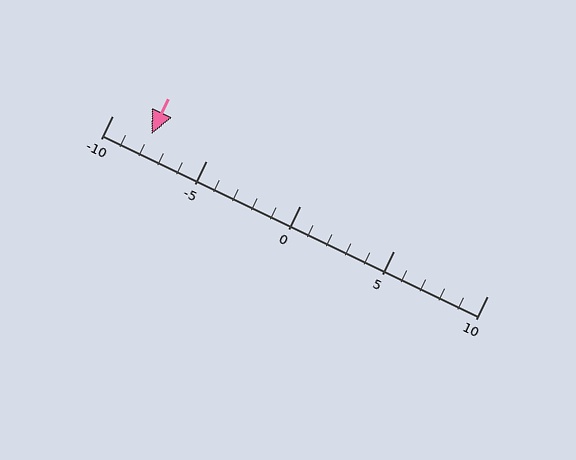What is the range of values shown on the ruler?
The ruler shows values from -10 to 10.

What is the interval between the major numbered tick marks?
The major tick marks are spaced 5 units apart.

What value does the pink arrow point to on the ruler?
The pink arrow points to approximately -8.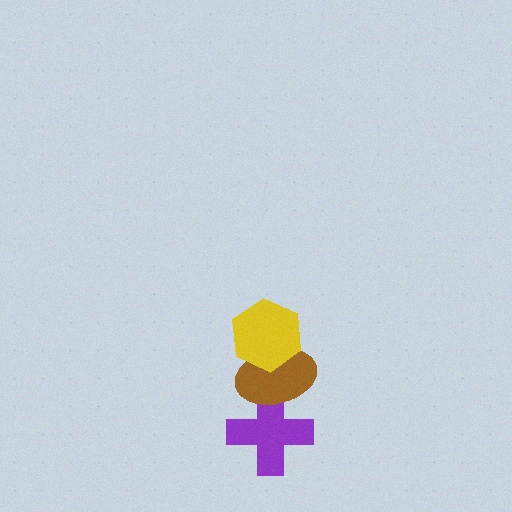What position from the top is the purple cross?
The purple cross is 3rd from the top.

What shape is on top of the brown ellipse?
The yellow hexagon is on top of the brown ellipse.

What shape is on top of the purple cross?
The brown ellipse is on top of the purple cross.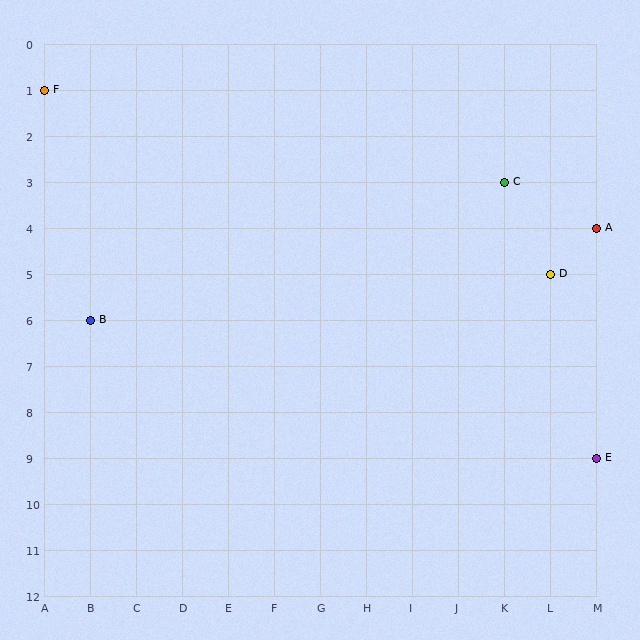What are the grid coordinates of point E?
Point E is at grid coordinates (M, 9).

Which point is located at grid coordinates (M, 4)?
Point A is at (M, 4).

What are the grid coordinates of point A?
Point A is at grid coordinates (M, 4).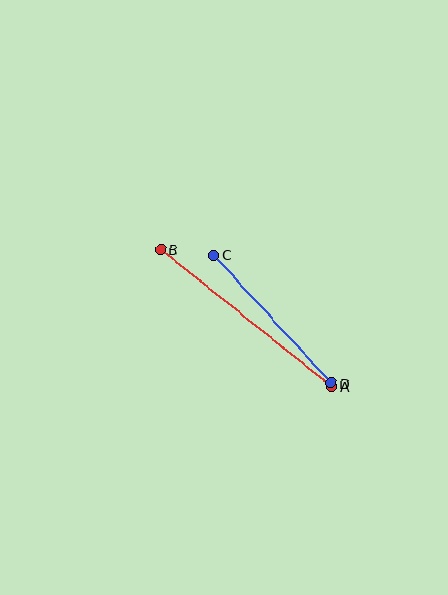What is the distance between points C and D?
The distance is approximately 173 pixels.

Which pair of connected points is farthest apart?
Points A and B are farthest apart.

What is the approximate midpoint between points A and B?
The midpoint is at approximately (247, 318) pixels.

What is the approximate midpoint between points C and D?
The midpoint is at approximately (273, 319) pixels.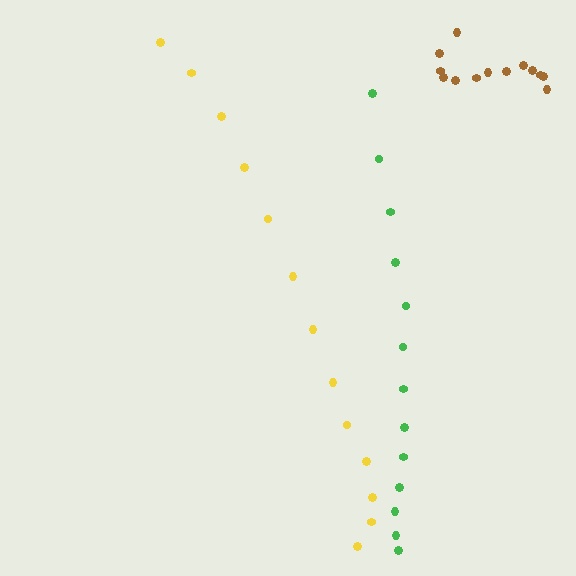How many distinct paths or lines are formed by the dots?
There are 3 distinct paths.